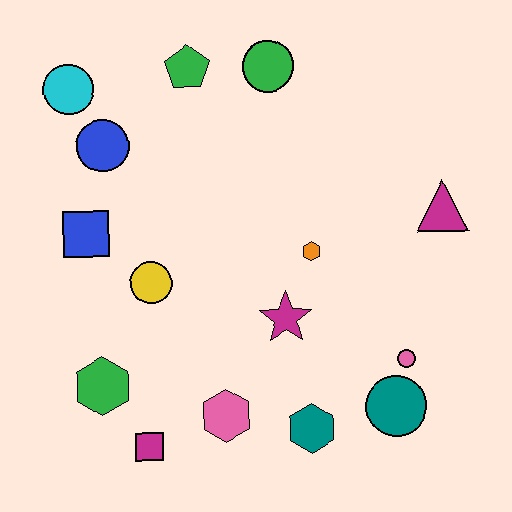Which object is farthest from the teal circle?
The cyan circle is farthest from the teal circle.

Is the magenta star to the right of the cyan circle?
Yes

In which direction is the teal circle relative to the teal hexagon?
The teal circle is to the right of the teal hexagon.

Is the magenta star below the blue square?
Yes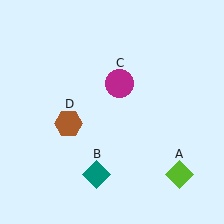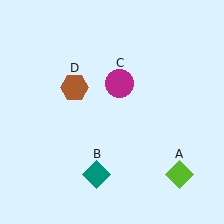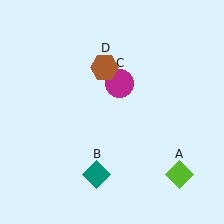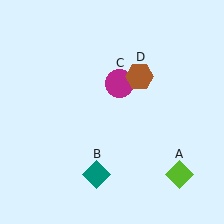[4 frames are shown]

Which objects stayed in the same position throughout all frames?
Lime diamond (object A) and teal diamond (object B) and magenta circle (object C) remained stationary.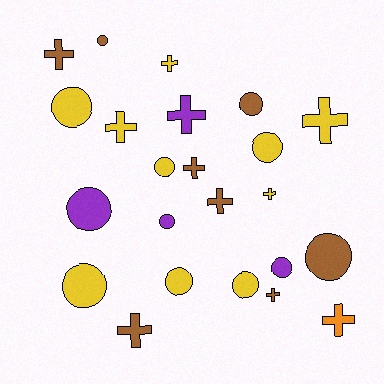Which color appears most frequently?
Yellow, with 10 objects.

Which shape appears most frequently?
Circle, with 12 objects.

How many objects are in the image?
There are 23 objects.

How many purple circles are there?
There are 3 purple circles.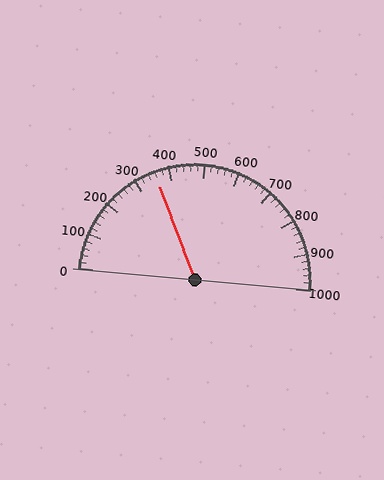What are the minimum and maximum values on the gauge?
The gauge ranges from 0 to 1000.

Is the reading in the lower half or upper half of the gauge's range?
The reading is in the lower half of the range (0 to 1000).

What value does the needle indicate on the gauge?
The needle indicates approximately 360.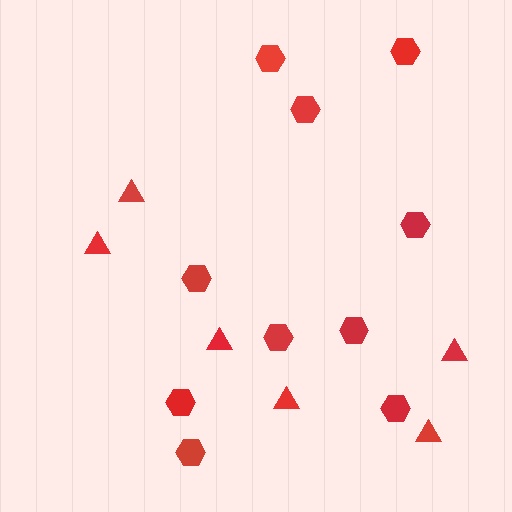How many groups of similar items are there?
There are 2 groups: one group of triangles (6) and one group of hexagons (10).